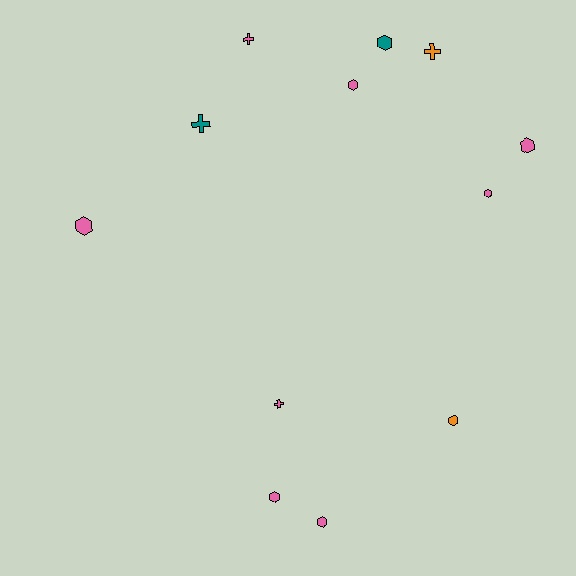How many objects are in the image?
There are 12 objects.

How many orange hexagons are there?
There is 1 orange hexagon.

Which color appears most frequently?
Pink, with 8 objects.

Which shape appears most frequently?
Hexagon, with 8 objects.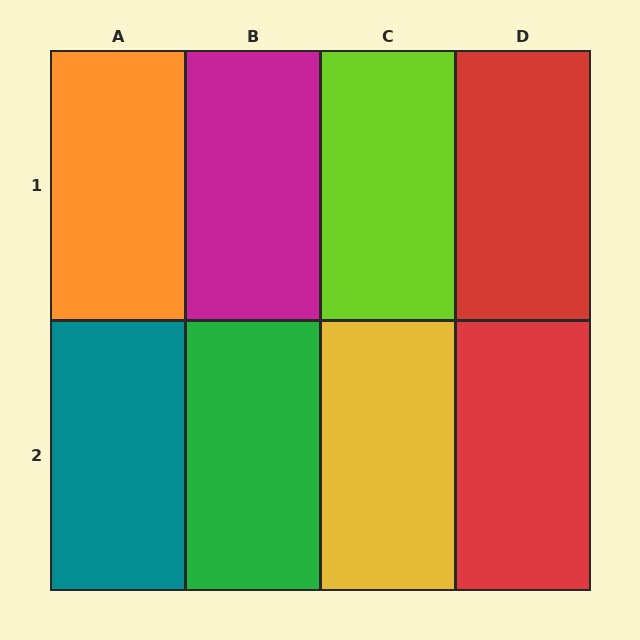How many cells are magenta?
1 cell is magenta.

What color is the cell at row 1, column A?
Orange.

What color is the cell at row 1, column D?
Red.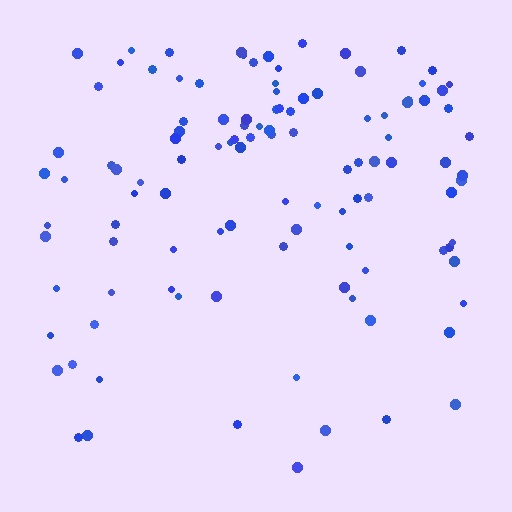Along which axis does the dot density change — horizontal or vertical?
Vertical.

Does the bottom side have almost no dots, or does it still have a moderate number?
Still a moderate number, just noticeably fewer than the top.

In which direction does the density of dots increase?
From bottom to top, with the top side densest.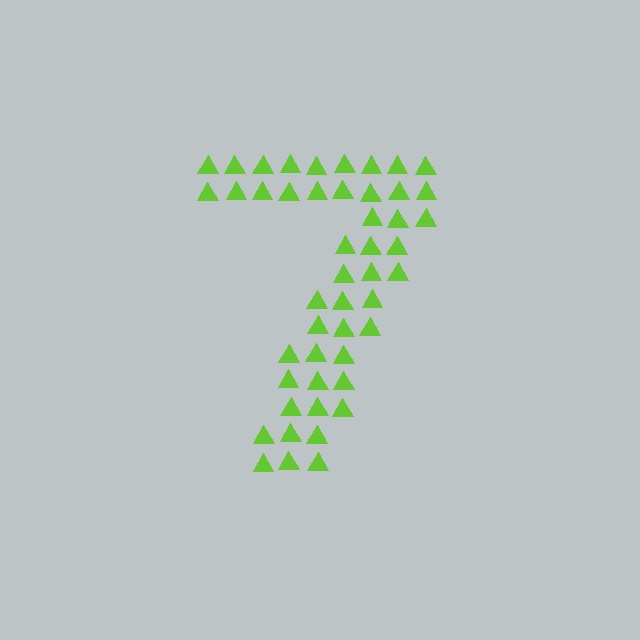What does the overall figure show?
The overall figure shows the digit 7.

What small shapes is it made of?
It is made of small triangles.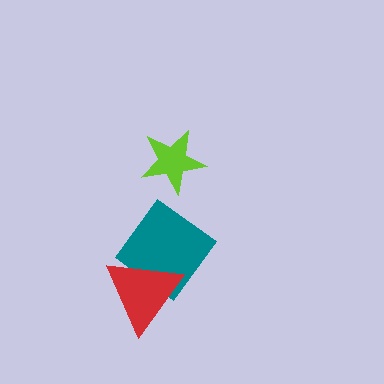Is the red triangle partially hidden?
No, no other shape covers it.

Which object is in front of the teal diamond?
The red triangle is in front of the teal diamond.